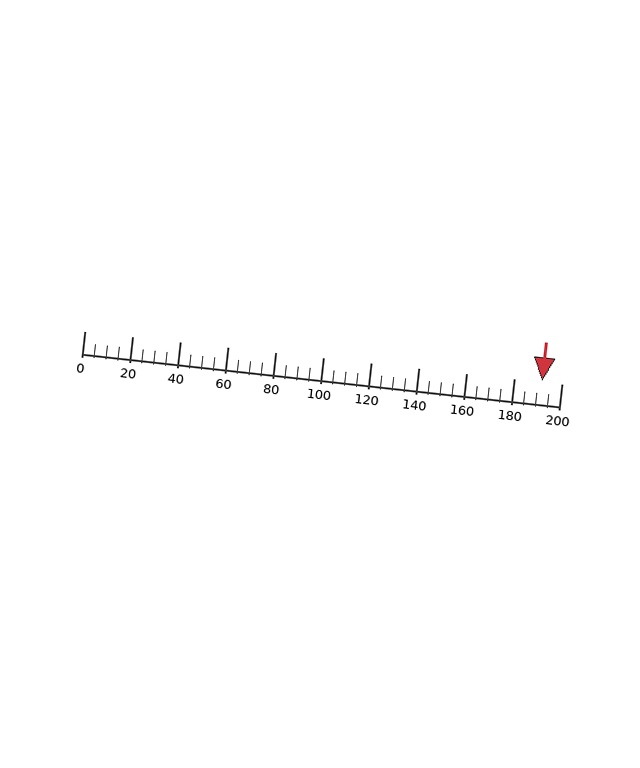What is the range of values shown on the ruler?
The ruler shows values from 0 to 200.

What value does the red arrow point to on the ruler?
The red arrow points to approximately 192.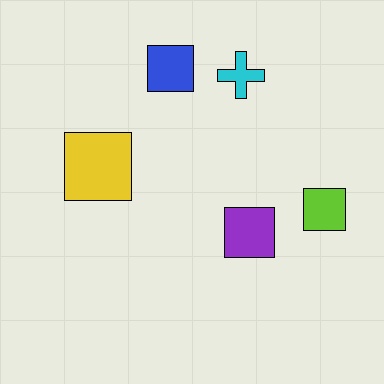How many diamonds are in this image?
There are no diamonds.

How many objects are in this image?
There are 5 objects.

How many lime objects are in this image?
There is 1 lime object.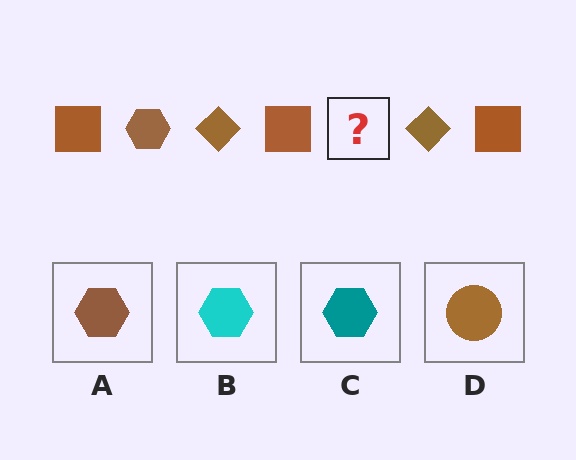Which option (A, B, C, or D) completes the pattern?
A.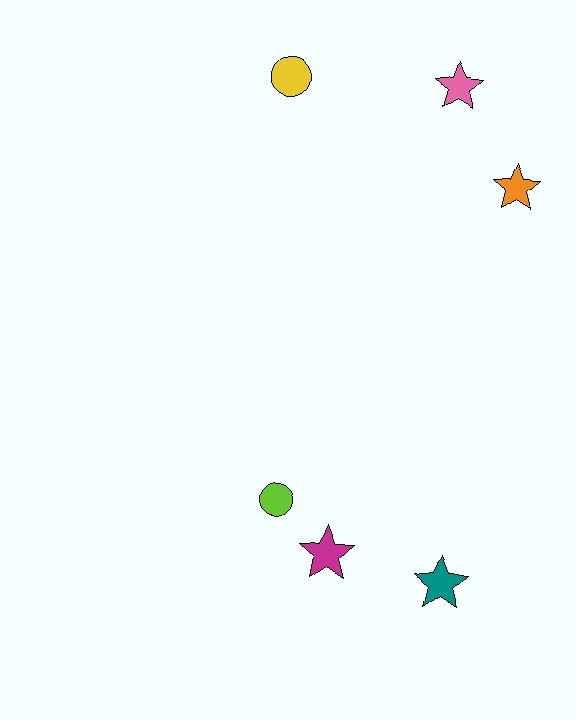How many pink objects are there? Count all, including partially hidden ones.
There is 1 pink object.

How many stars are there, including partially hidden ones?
There are 4 stars.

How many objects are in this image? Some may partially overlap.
There are 6 objects.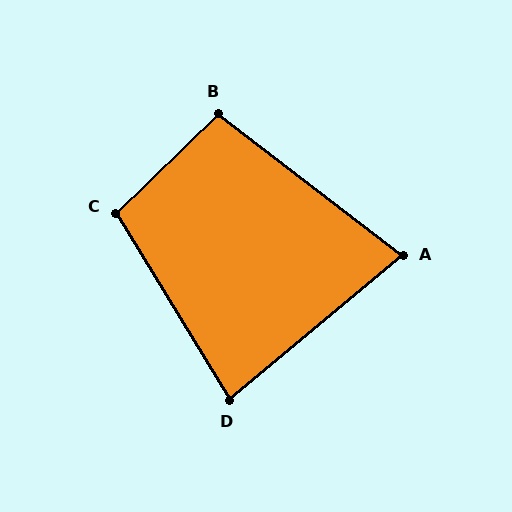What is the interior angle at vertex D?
Approximately 81 degrees (acute).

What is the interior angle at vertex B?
Approximately 99 degrees (obtuse).